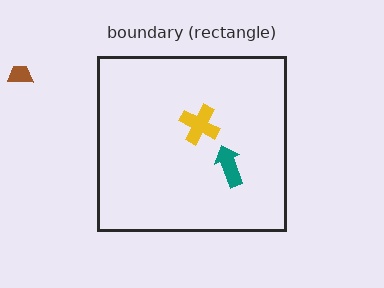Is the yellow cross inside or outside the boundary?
Inside.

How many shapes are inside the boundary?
2 inside, 1 outside.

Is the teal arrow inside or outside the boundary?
Inside.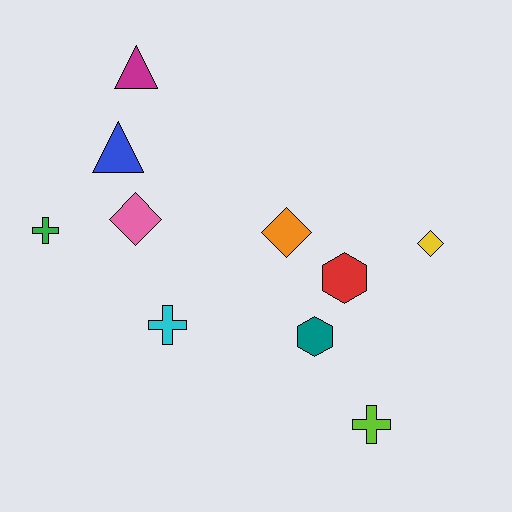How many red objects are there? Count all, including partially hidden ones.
There is 1 red object.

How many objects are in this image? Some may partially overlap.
There are 10 objects.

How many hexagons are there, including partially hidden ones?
There are 2 hexagons.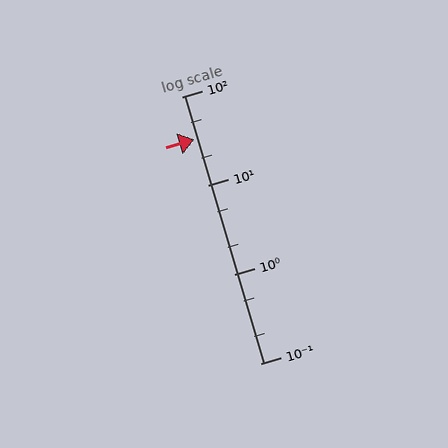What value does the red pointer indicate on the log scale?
The pointer indicates approximately 33.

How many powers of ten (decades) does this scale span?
The scale spans 3 decades, from 0.1 to 100.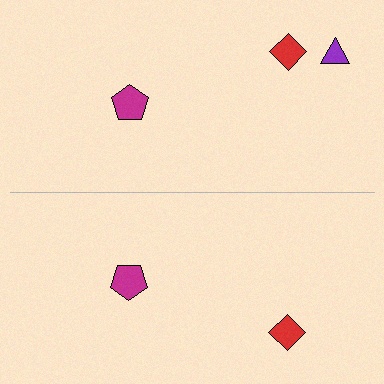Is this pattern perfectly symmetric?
No, the pattern is not perfectly symmetric. A purple triangle is missing from the bottom side.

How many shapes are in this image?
There are 5 shapes in this image.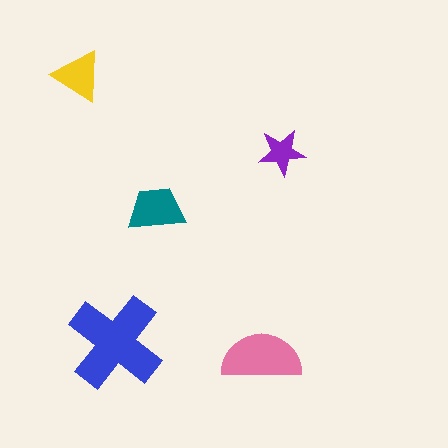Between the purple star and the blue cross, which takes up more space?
The blue cross.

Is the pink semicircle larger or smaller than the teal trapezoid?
Larger.